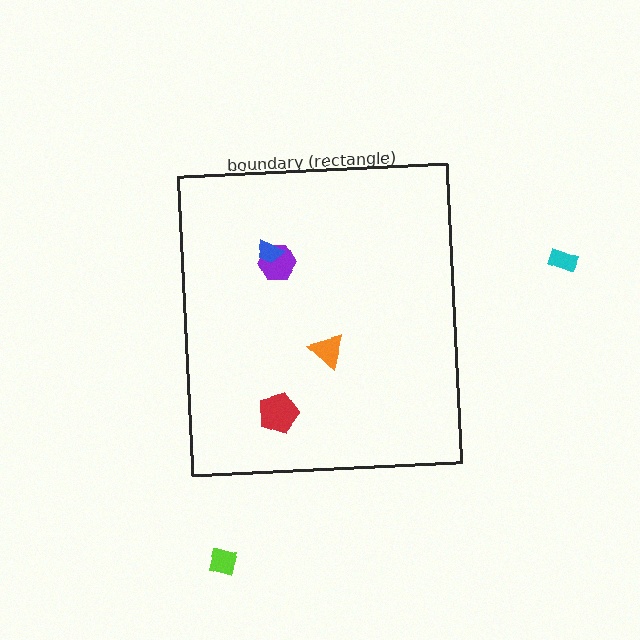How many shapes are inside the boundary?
4 inside, 2 outside.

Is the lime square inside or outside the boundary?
Outside.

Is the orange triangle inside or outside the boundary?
Inside.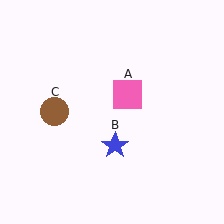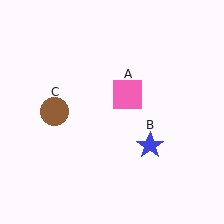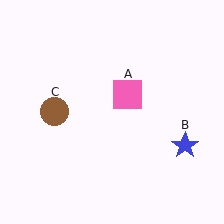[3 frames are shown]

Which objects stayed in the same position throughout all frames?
Pink square (object A) and brown circle (object C) remained stationary.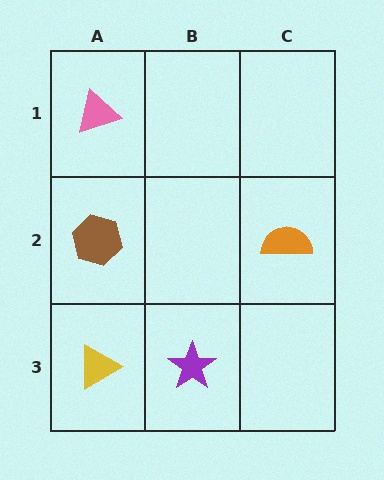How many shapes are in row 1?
1 shape.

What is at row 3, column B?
A purple star.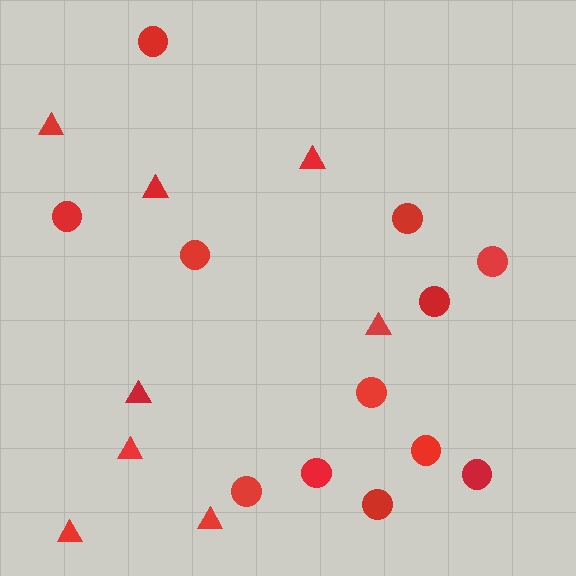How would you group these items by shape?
There are 2 groups: one group of circles (12) and one group of triangles (8).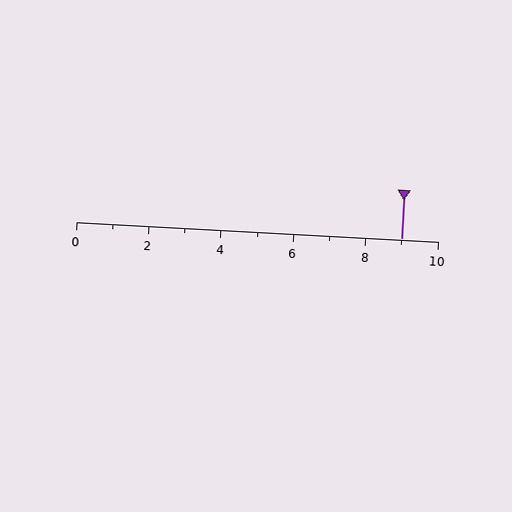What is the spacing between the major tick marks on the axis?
The major ticks are spaced 2 apart.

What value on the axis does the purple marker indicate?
The marker indicates approximately 9.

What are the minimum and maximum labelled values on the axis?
The axis runs from 0 to 10.